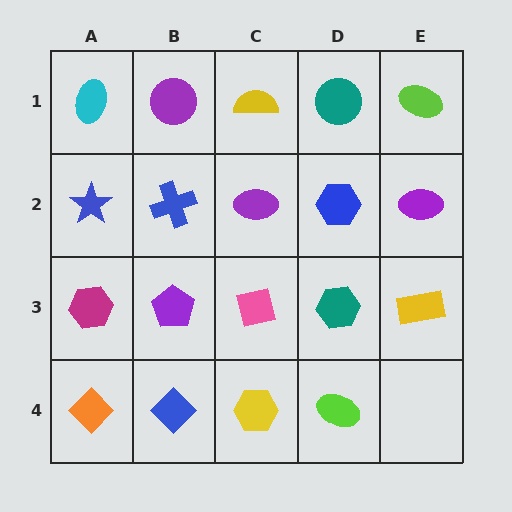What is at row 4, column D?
A lime ellipse.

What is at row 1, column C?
A yellow semicircle.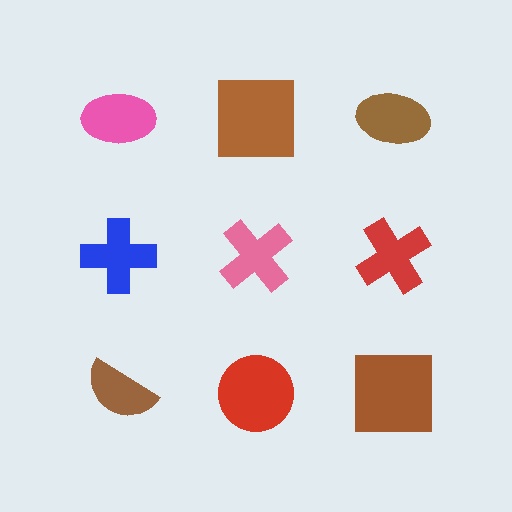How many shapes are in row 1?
3 shapes.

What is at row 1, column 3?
A brown ellipse.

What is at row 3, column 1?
A brown semicircle.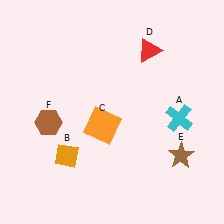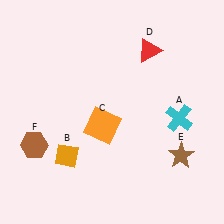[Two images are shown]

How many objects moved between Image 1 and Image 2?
1 object moved between the two images.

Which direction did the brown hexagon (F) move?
The brown hexagon (F) moved down.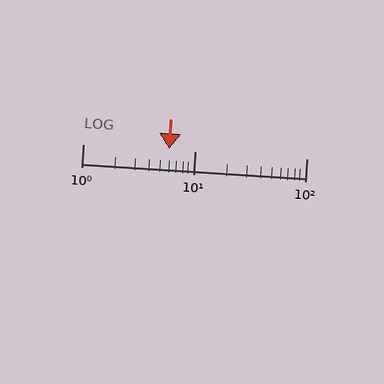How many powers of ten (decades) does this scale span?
The scale spans 2 decades, from 1 to 100.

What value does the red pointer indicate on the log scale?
The pointer indicates approximately 5.9.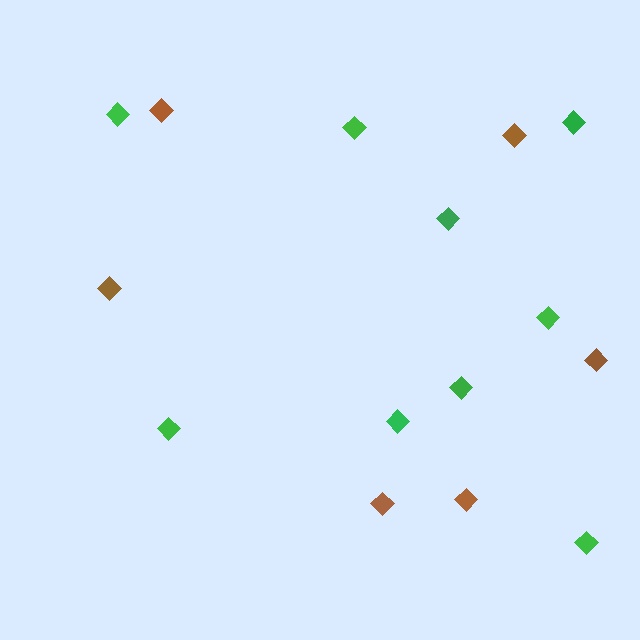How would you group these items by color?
There are 2 groups: one group of brown diamonds (6) and one group of green diamonds (9).